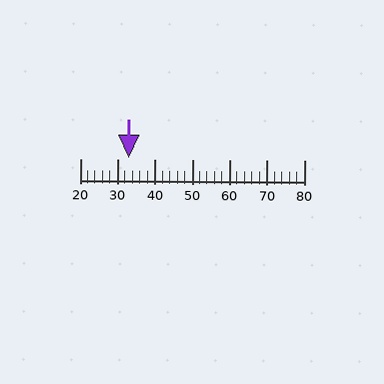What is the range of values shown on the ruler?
The ruler shows values from 20 to 80.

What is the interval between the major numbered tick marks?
The major tick marks are spaced 10 units apart.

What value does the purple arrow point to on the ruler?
The purple arrow points to approximately 33.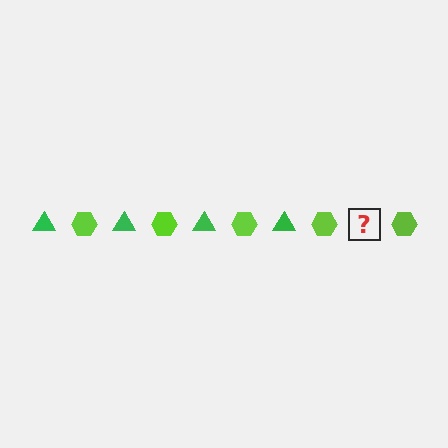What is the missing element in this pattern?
The missing element is a green triangle.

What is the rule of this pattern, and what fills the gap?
The rule is that the pattern alternates between green triangle and lime hexagon. The gap should be filled with a green triangle.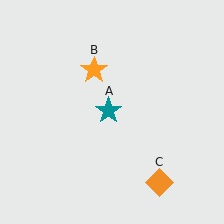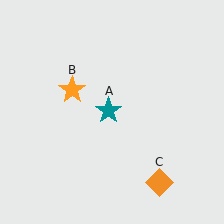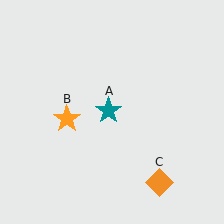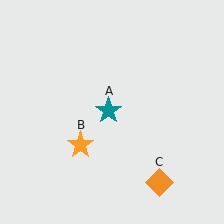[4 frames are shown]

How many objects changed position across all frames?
1 object changed position: orange star (object B).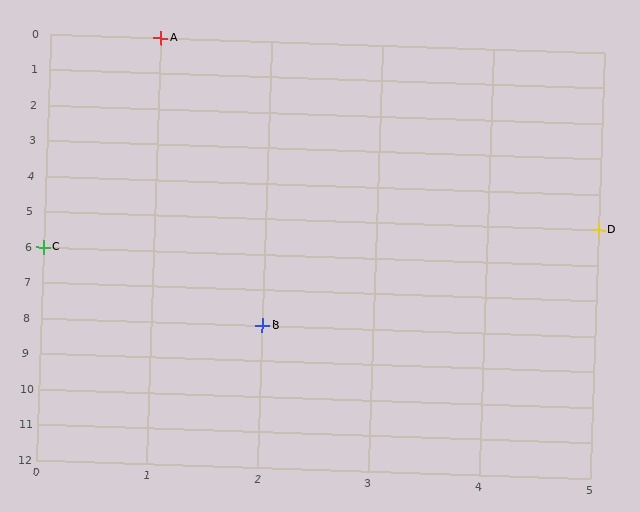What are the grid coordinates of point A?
Point A is at grid coordinates (1, 0).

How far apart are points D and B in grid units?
Points D and B are 3 columns and 3 rows apart (about 4.2 grid units diagonally).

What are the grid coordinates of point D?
Point D is at grid coordinates (5, 5).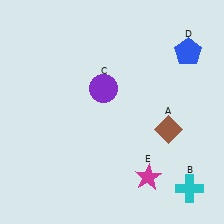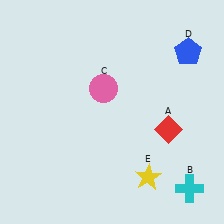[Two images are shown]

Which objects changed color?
A changed from brown to red. C changed from purple to pink. E changed from magenta to yellow.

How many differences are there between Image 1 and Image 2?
There are 3 differences between the two images.